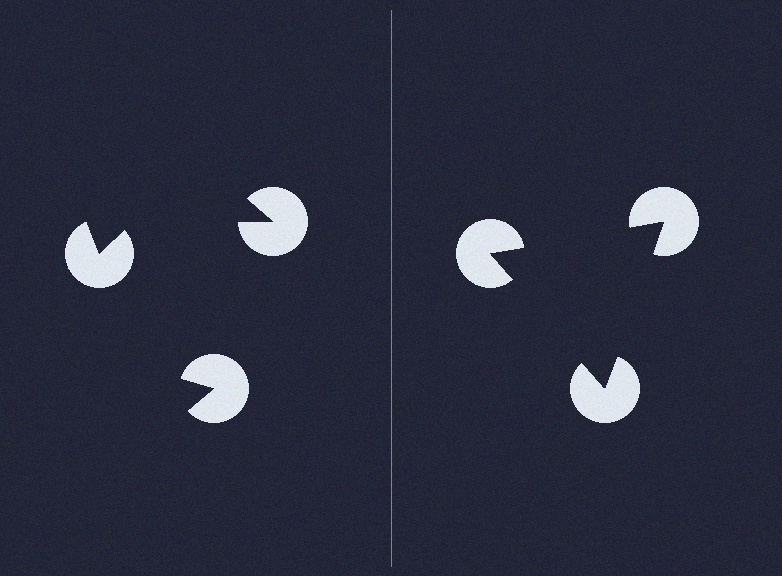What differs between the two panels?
The pac-man discs are positioned identically on both sides; only the wedge orientations differ. On the right they align to a triangle; on the left they are misaligned.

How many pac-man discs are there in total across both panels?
6 — 3 on each side.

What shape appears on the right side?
An illusory triangle.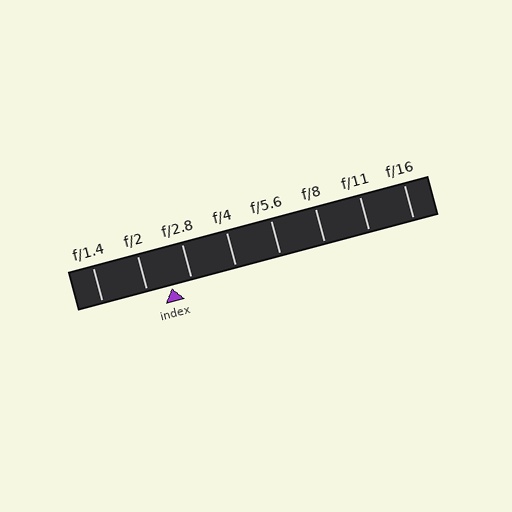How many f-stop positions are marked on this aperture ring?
There are 8 f-stop positions marked.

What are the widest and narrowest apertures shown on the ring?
The widest aperture shown is f/1.4 and the narrowest is f/16.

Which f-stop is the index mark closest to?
The index mark is closest to f/2.8.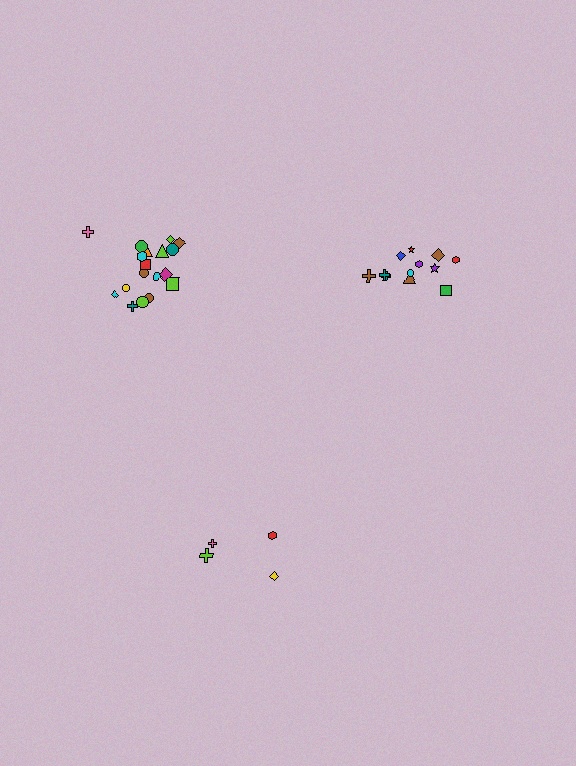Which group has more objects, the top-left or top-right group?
The top-left group.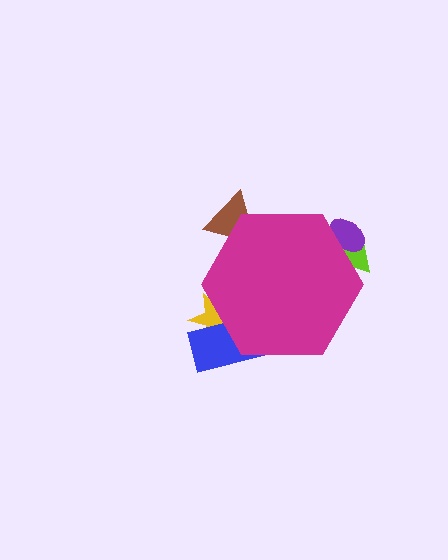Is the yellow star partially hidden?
Yes, the yellow star is partially hidden behind the magenta hexagon.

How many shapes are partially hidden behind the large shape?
5 shapes are partially hidden.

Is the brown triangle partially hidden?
Yes, the brown triangle is partially hidden behind the magenta hexagon.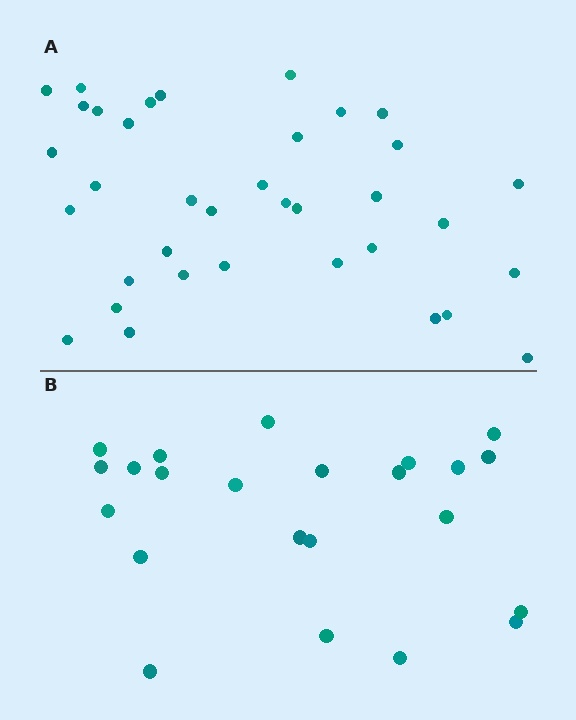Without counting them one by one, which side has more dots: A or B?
Region A (the top region) has more dots.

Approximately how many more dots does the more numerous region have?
Region A has approximately 15 more dots than region B.